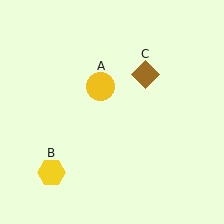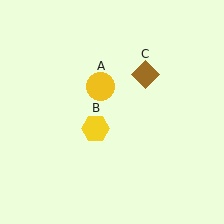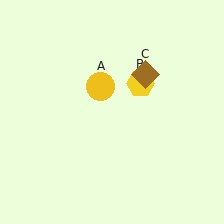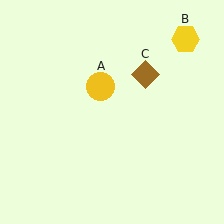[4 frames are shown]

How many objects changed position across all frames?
1 object changed position: yellow hexagon (object B).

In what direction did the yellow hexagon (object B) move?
The yellow hexagon (object B) moved up and to the right.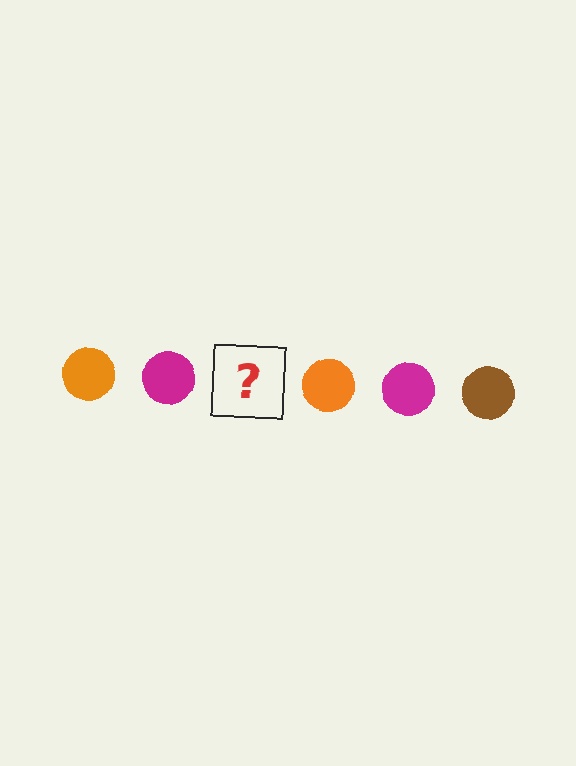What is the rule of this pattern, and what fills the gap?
The rule is that the pattern cycles through orange, magenta, brown circles. The gap should be filled with a brown circle.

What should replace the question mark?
The question mark should be replaced with a brown circle.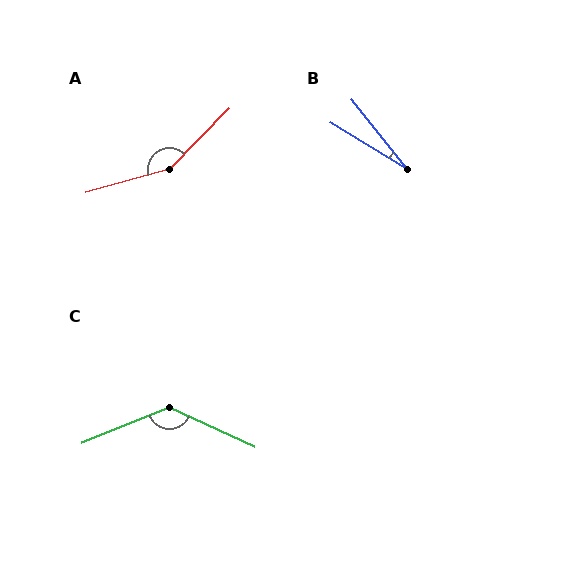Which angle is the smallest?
B, at approximately 20 degrees.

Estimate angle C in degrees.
Approximately 133 degrees.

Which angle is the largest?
A, at approximately 150 degrees.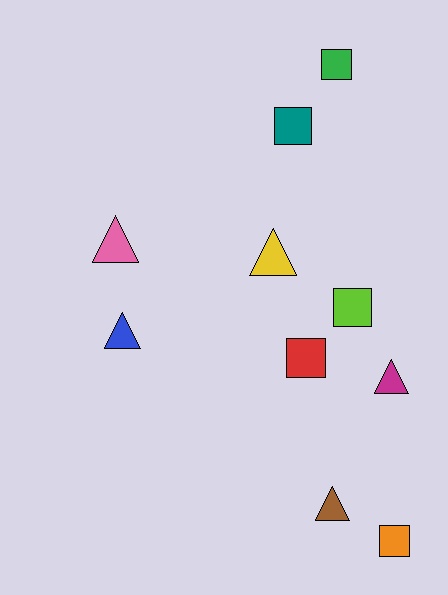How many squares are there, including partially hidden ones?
There are 5 squares.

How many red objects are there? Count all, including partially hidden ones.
There is 1 red object.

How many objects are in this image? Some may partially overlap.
There are 10 objects.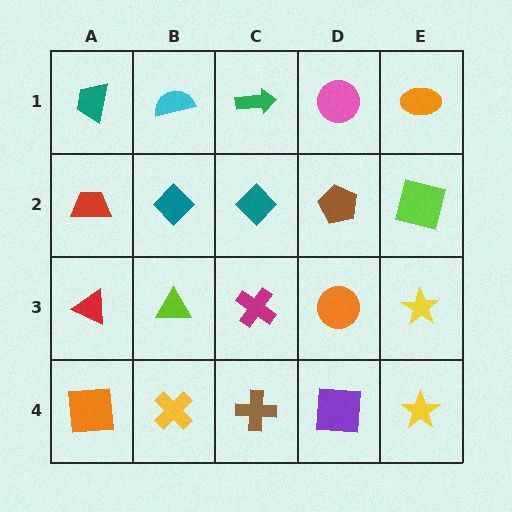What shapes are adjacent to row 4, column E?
A yellow star (row 3, column E), a purple square (row 4, column D).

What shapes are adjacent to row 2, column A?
A teal trapezoid (row 1, column A), a red triangle (row 3, column A), a teal diamond (row 2, column B).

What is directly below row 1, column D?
A brown pentagon.